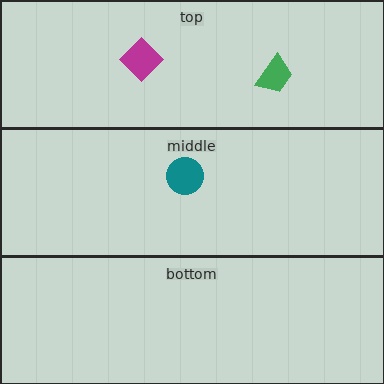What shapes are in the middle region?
The teal circle.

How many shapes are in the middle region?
1.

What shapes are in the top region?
The green trapezoid, the magenta diamond.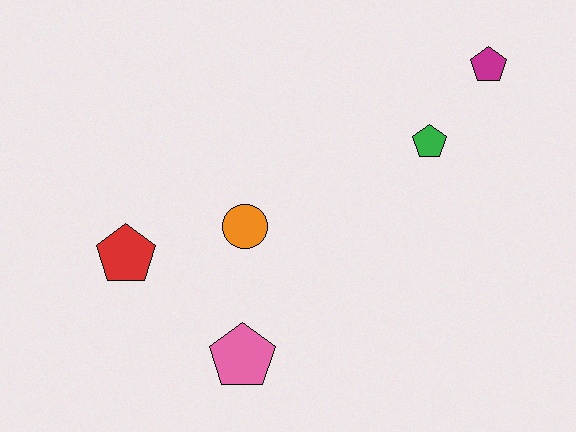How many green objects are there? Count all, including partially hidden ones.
There is 1 green object.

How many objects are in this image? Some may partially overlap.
There are 5 objects.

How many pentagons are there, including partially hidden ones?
There are 4 pentagons.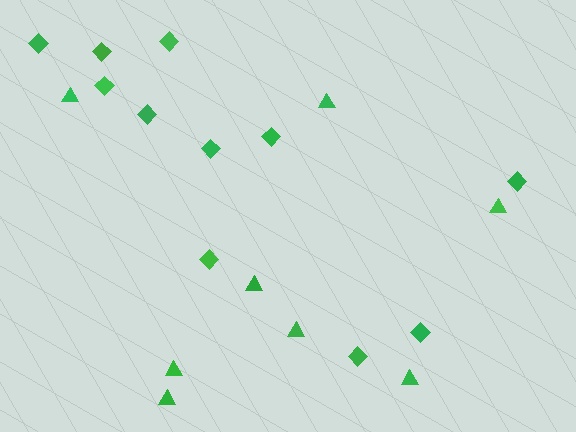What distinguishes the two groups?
There are 2 groups: one group of triangles (8) and one group of diamonds (11).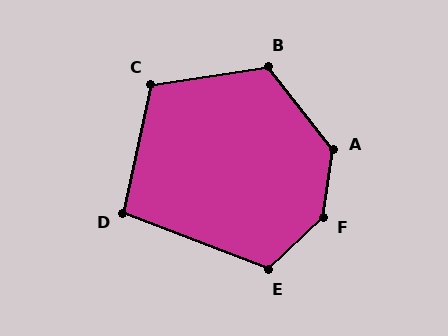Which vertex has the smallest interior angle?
D, at approximately 99 degrees.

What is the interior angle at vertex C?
Approximately 111 degrees (obtuse).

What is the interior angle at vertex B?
Approximately 119 degrees (obtuse).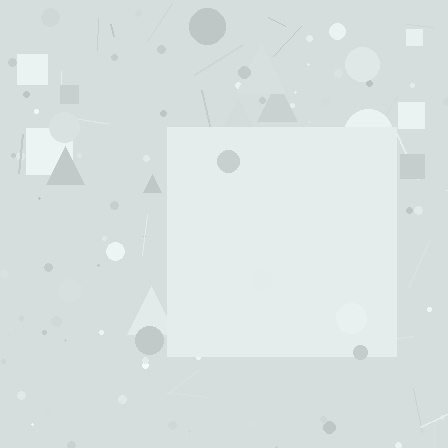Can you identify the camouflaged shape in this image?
The camouflaged shape is a square.